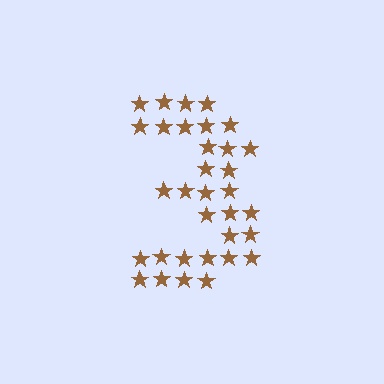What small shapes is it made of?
It is made of small stars.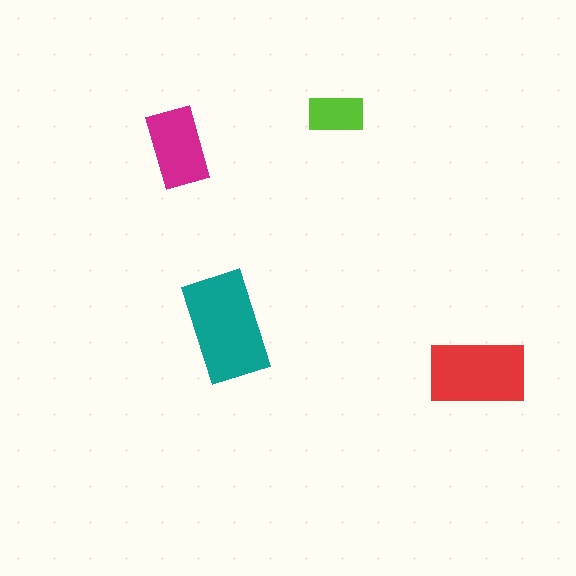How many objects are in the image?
There are 4 objects in the image.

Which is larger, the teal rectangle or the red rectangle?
The teal one.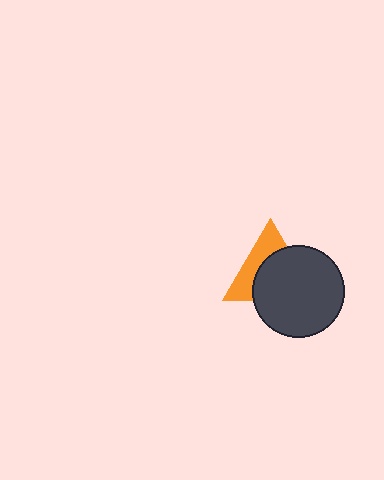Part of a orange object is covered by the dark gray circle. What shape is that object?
It is a triangle.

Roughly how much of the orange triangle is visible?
A small part of it is visible (roughly 41%).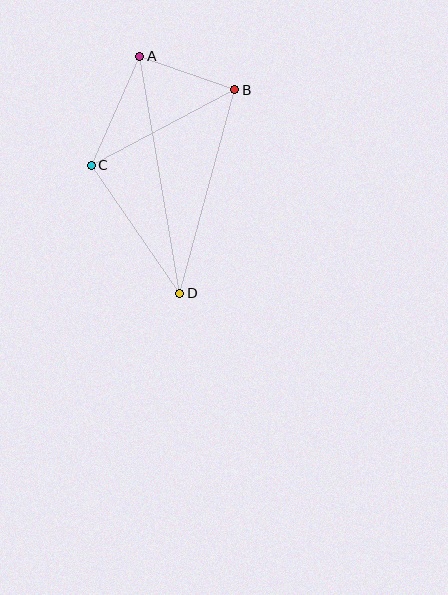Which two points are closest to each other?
Points A and B are closest to each other.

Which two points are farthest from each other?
Points A and D are farthest from each other.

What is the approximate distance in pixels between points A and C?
The distance between A and C is approximately 119 pixels.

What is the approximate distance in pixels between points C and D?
The distance between C and D is approximately 156 pixels.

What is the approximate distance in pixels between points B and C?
The distance between B and C is approximately 162 pixels.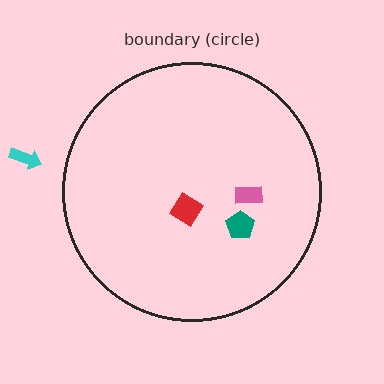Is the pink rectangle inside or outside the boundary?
Inside.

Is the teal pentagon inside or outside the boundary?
Inside.